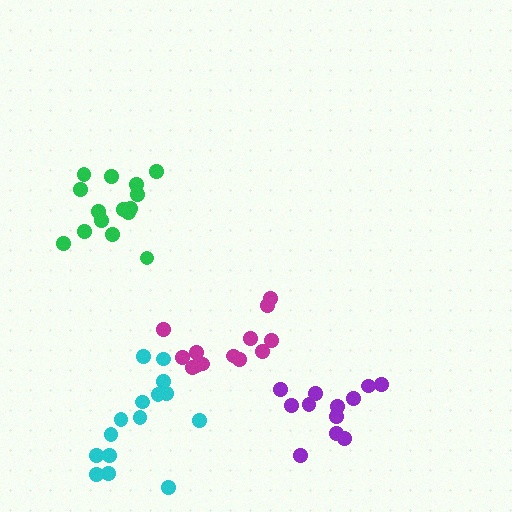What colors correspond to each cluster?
The clusters are colored: magenta, cyan, green, purple.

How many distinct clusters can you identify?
There are 4 distinct clusters.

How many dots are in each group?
Group 1: 13 dots, Group 2: 15 dots, Group 3: 15 dots, Group 4: 12 dots (55 total).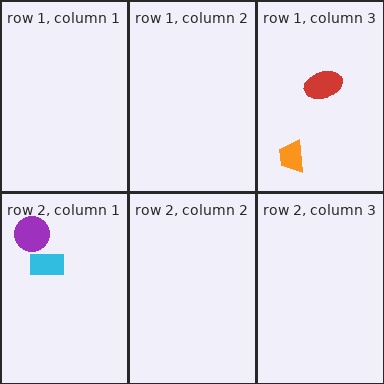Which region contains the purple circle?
The row 2, column 1 region.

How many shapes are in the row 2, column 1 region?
2.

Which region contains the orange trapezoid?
The row 1, column 3 region.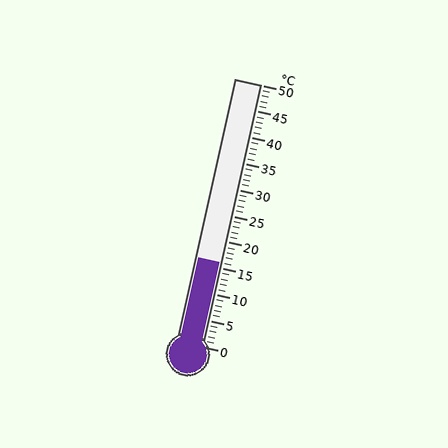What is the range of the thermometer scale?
The thermometer scale ranges from 0°C to 50°C.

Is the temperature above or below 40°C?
The temperature is below 40°C.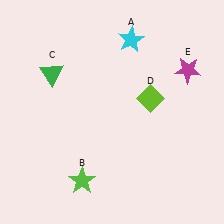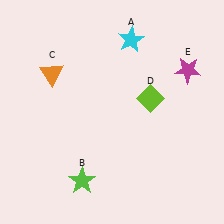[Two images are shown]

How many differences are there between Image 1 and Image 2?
There is 1 difference between the two images.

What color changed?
The triangle (C) changed from green in Image 1 to orange in Image 2.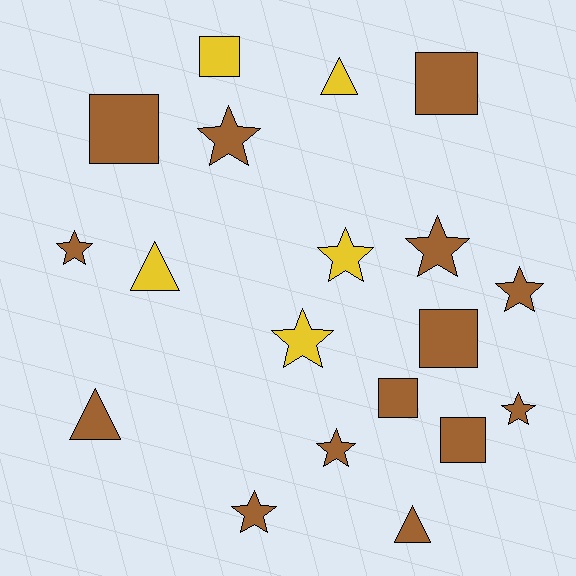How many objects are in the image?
There are 19 objects.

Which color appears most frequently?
Brown, with 14 objects.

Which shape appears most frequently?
Star, with 9 objects.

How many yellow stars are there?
There are 2 yellow stars.